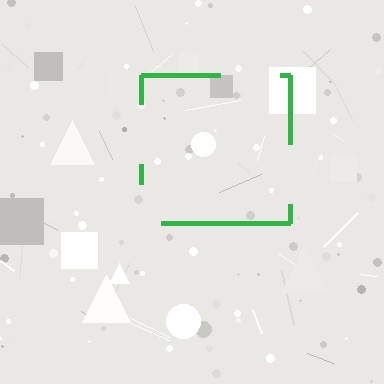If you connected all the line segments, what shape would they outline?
They would outline a square.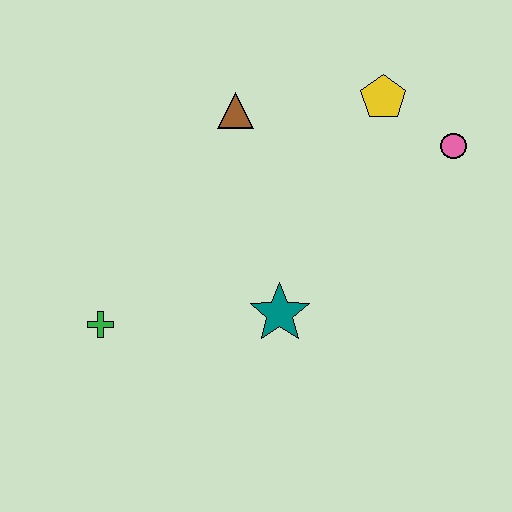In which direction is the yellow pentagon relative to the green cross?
The yellow pentagon is to the right of the green cross.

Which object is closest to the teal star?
The green cross is closest to the teal star.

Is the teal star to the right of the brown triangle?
Yes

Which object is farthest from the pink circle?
The green cross is farthest from the pink circle.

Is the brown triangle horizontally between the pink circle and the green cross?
Yes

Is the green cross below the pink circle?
Yes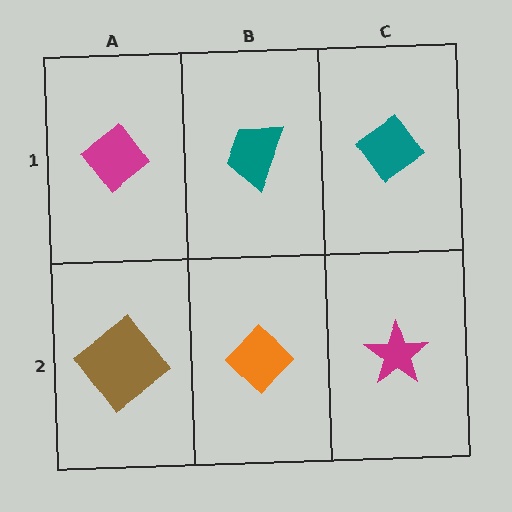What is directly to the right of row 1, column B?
A teal diamond.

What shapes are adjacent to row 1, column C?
A magenta star (row 2, column C), a teal trapezoid (row 1, column B).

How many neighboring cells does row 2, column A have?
2.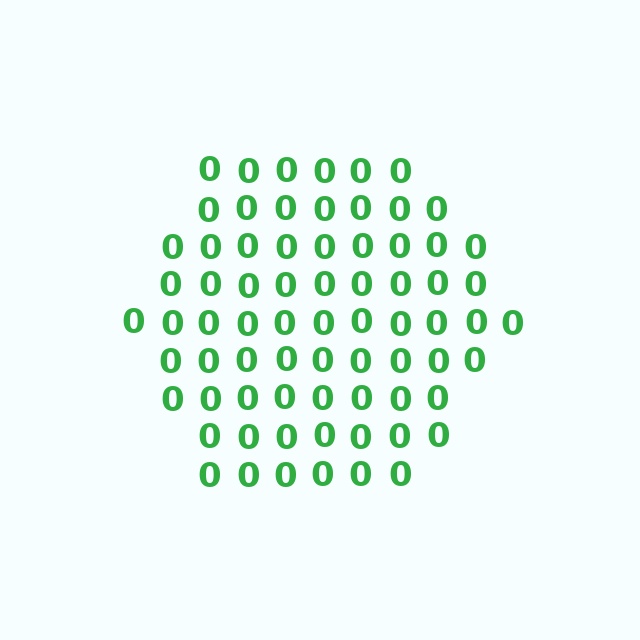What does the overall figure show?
The overall figure shows a hexagon.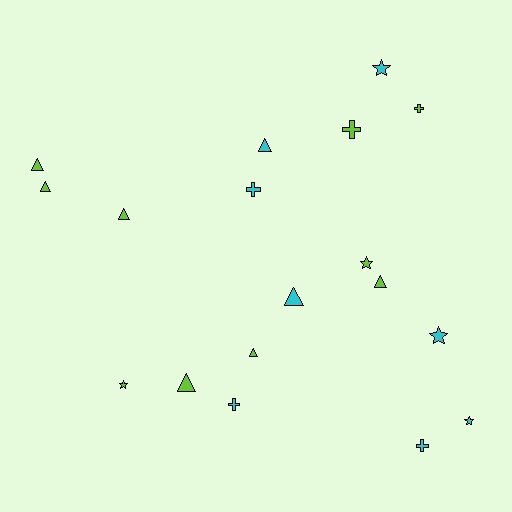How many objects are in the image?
There are 18 objects.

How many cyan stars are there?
There are 3 cyan stars.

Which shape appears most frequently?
Triangle, with 8 objects.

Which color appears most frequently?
Lime, with 10 objects.